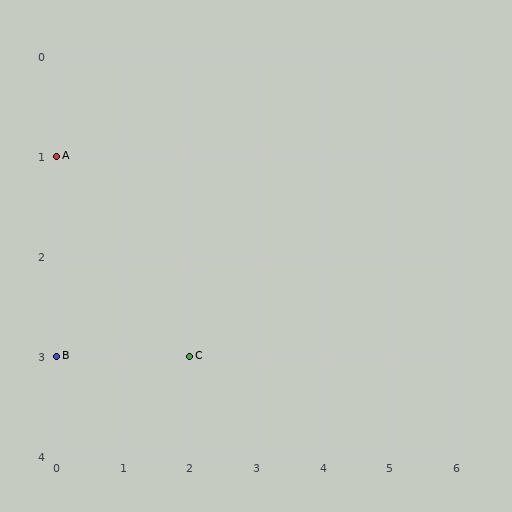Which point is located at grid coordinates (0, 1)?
Point A is at (0, 1).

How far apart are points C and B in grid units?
Points C and B are 2 columns apart.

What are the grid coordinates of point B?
Point B is at grid coordinates (0, 3).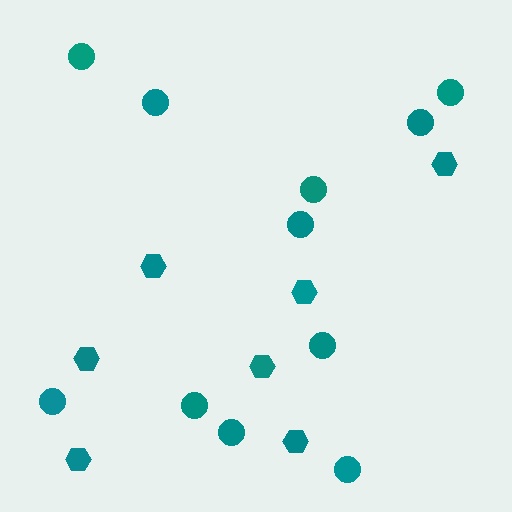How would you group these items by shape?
There are 2 groups: one group of hexagons (7) and one group of circles (11).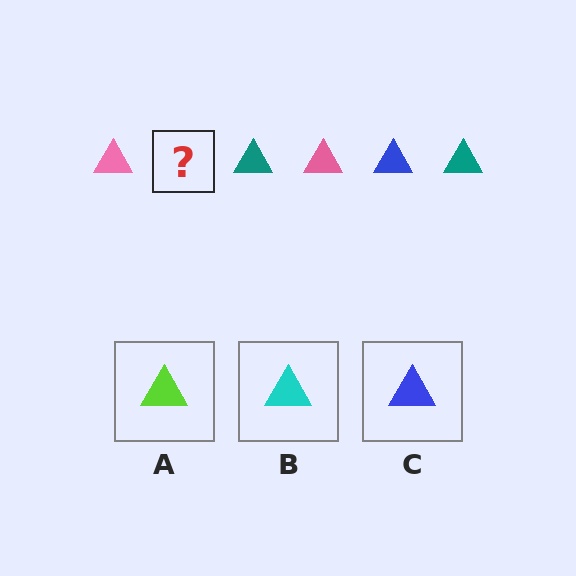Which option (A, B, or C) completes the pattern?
C.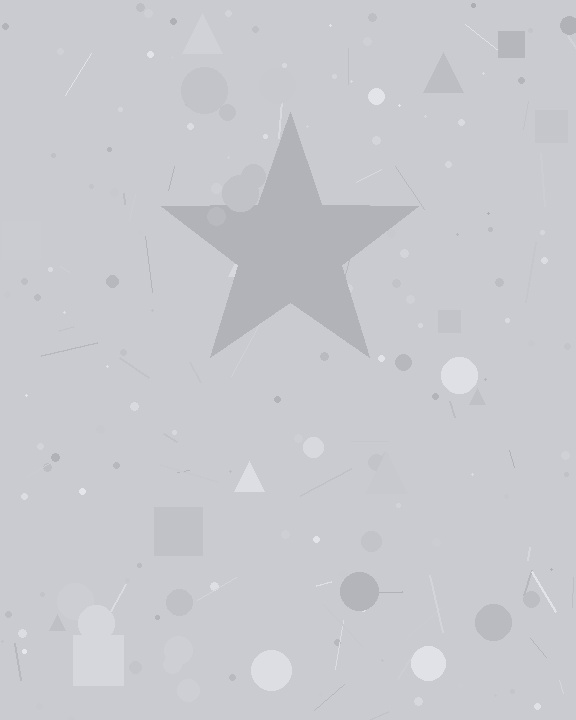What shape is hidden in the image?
A star is hidden in the image.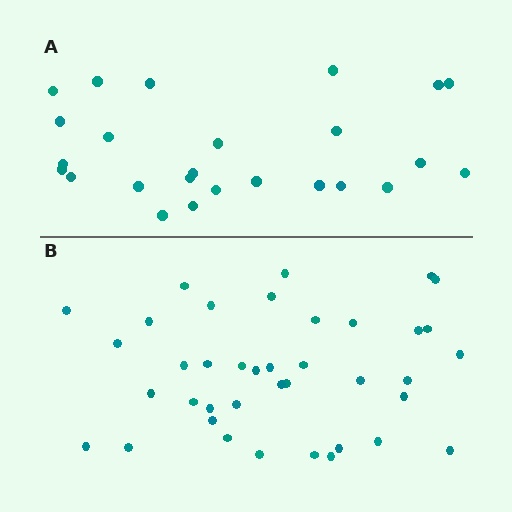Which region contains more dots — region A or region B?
Region B (the bottom region) has more dots.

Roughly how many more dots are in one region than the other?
Region B has approximately 15 more dots than region A.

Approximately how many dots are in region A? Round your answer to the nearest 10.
About 20 dots. (The exact count is 25, which rounds to 20.)